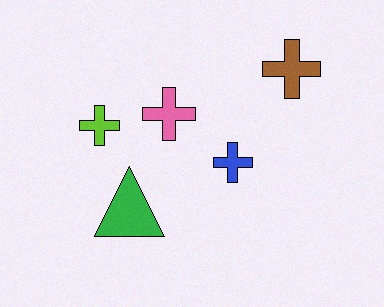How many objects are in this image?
There are 5 objects.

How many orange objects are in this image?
There are no orange objects.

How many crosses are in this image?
There are 4 crosses.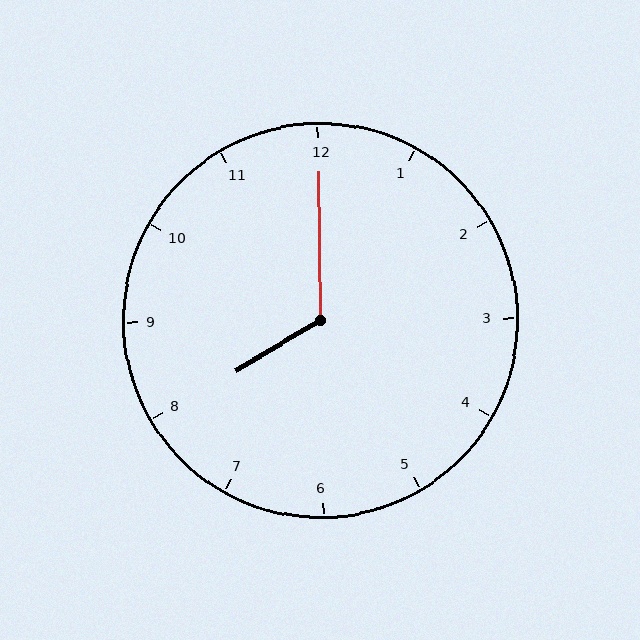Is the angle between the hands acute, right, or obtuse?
It is obtuse.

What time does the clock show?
8:00.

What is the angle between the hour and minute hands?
Approximately 120 degrees.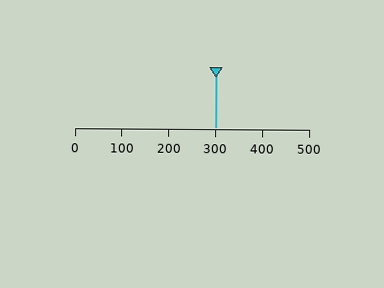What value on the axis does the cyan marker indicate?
The marker indicates approximately 300.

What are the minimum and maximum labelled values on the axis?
The axis runs from 0 to 500.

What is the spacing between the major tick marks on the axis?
The major ticks are spaced 100 apart.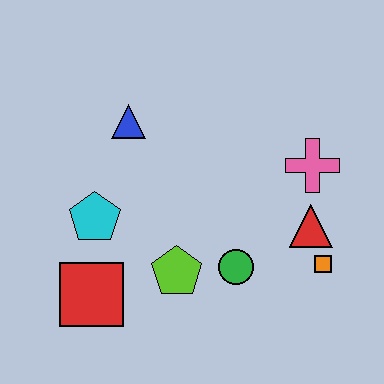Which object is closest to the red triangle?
The orange square is closest to the red triangle.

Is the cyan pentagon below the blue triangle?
Yes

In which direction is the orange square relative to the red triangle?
The orange square is below the red triangle.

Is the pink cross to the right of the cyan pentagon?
Yes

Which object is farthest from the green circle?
The blue triangle is farthest from the green circle.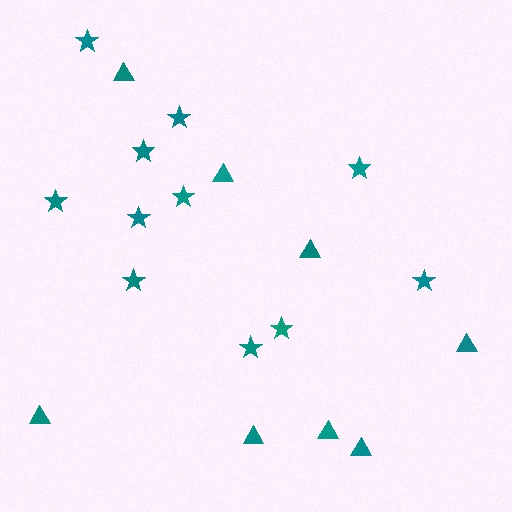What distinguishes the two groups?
There are 2 groups: one group of stars (11) and one group of triangles (8).